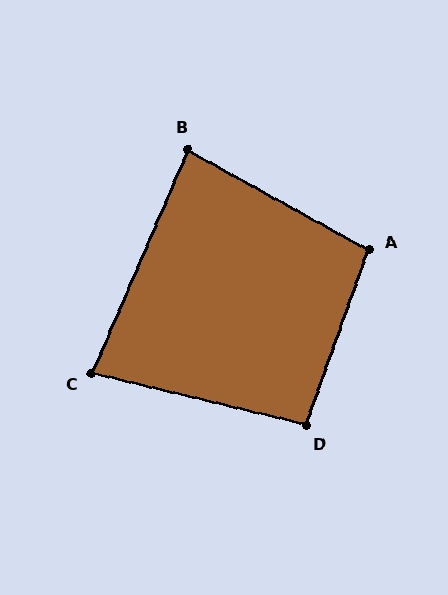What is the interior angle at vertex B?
Approximately 84 degrees (acute).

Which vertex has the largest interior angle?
A, at approximately 99 degrees.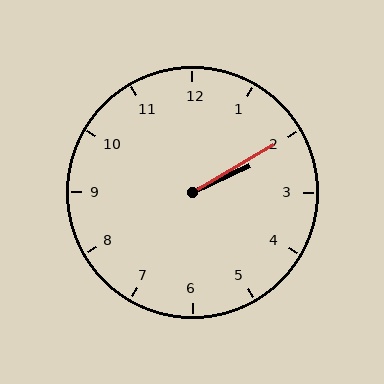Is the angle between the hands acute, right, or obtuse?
It is acute.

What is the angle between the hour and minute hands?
Approximately 5 degrees.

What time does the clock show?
2:10.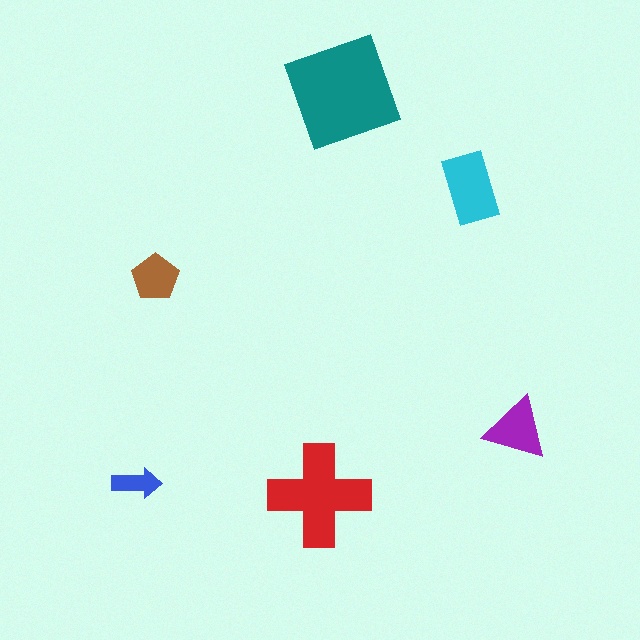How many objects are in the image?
There are 6 objects in the image.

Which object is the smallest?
The blue arrow.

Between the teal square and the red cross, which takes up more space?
The teal square.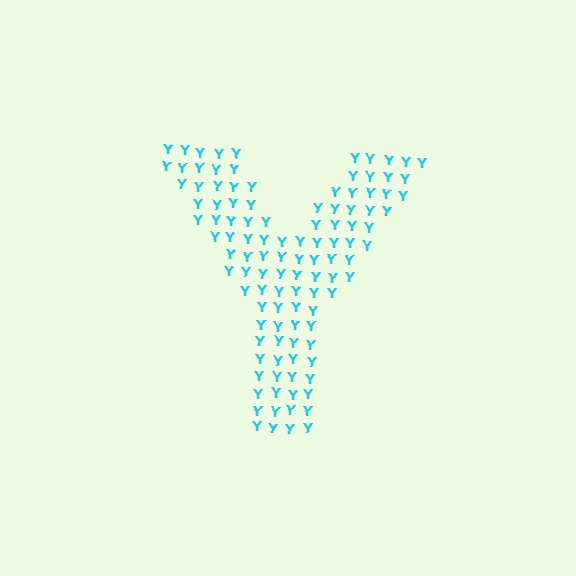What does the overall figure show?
The overall figure shows the letter Y.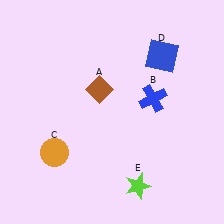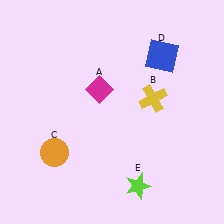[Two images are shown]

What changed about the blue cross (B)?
In Image 1, B is blue. In Image 2, it changed to yellow.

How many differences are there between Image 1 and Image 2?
There are 2 differences between the two images.